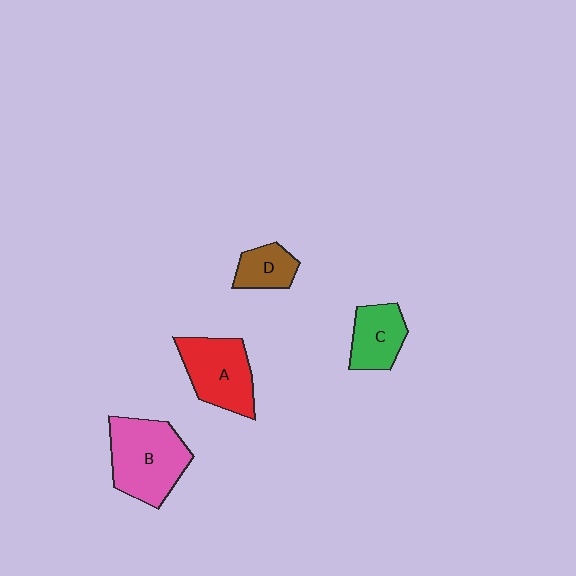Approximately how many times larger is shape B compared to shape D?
Approximately 2.4 times.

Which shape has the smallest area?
Shape D (brown).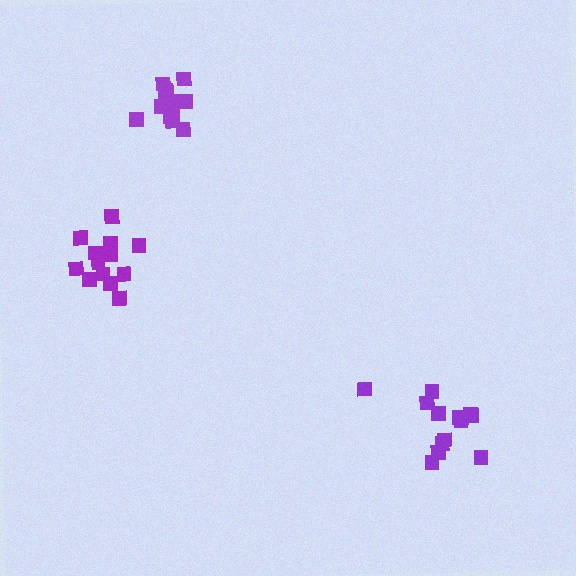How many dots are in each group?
Group 1: 15 dots, Group 2: 13 dots, Group 3: 13 dots (41 total).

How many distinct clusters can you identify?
There are 3 distinct clusters.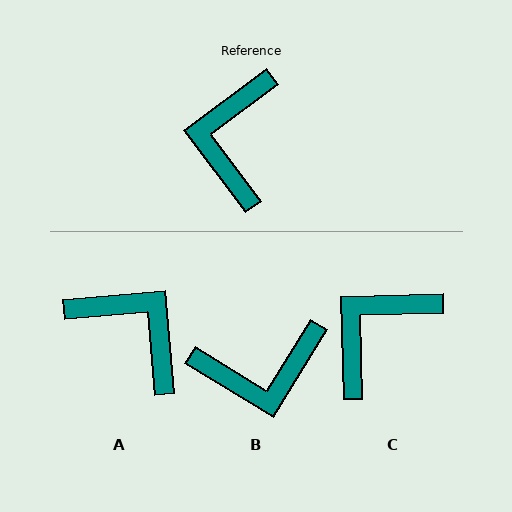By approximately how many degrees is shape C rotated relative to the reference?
Approximately 35 degrees clockwise.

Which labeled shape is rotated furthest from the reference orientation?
A, about 122 degrees away.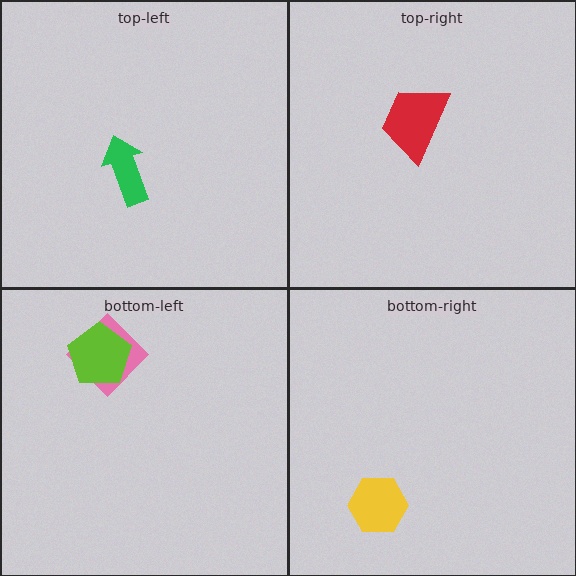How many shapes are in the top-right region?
1.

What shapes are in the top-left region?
The green arrow.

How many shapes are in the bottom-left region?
2.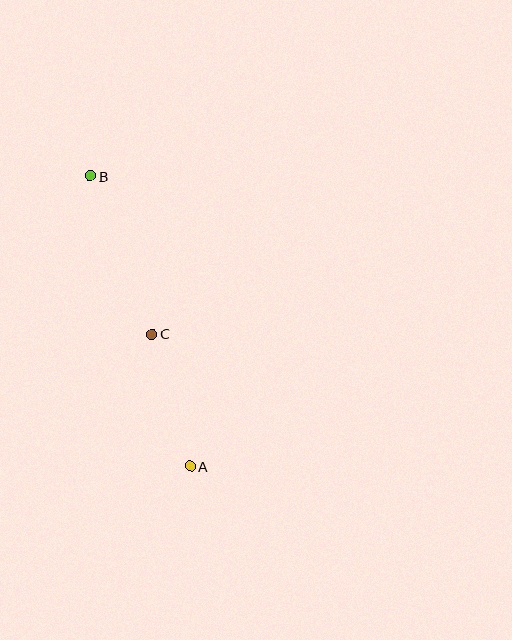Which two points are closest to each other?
Points A and C are closest to each other.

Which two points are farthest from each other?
Points A and B are farthest from each other.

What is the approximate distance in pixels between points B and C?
The distance between B and C is approximately 170 pixels.